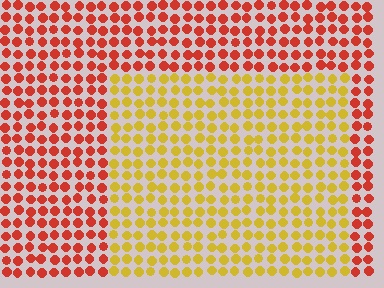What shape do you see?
I see a rectangle.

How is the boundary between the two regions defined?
The boundary is defined purely by a slight shift in hue (about 47 degrees). Spacing, size, and orientation are identical on both sides.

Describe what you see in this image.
The image is filled with small red elements in a uniform arrangement. A rectangle-shaped region is visible where the elements are tinted to a slightly different hue, forming a subtle color boundary.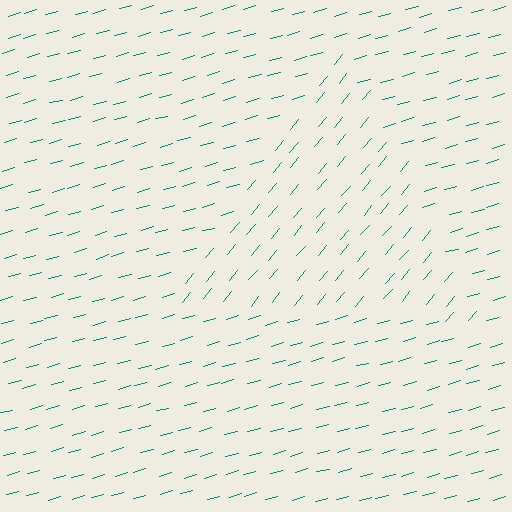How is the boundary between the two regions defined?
The boundary is defined purely by a change in line orientation (approximately 34 degrees difference). All lines are the same color and thickness.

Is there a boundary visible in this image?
Yes, there is a texture boundary formed by a change in line orientation.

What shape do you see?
I see a triangle.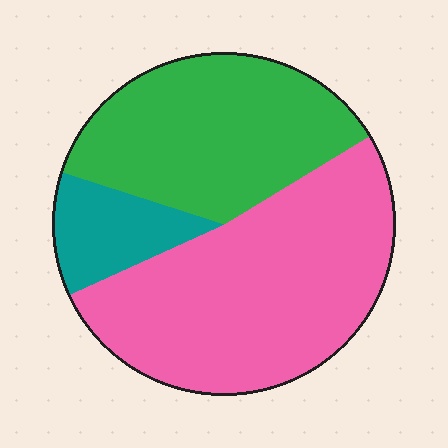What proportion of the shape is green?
Green covers 37% of the shape.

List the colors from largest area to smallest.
From largest to smallest: pink, green, teal.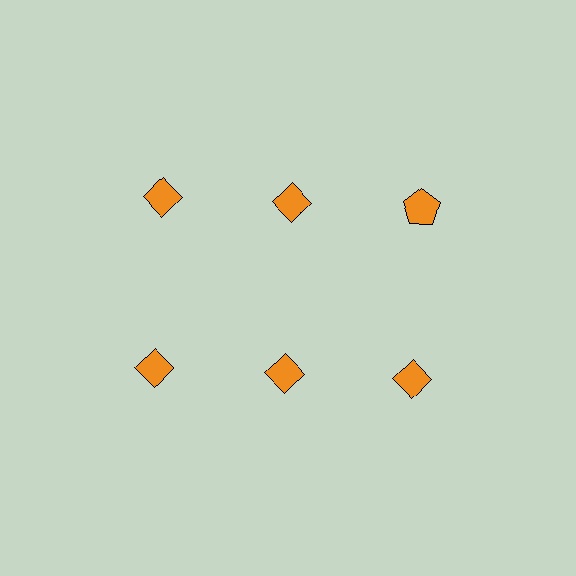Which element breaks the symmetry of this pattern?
The orange pentagon in the top row, center column breaks the symmetry. All other shapes are orange diamonds.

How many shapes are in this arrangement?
There are 6 shapes arranged in a grid pattern.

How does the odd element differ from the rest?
It has a different shape: pentagon instead of diamond.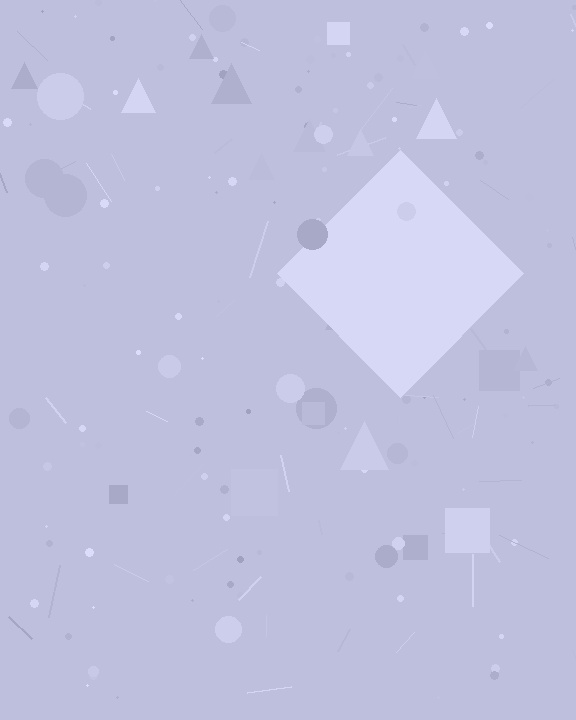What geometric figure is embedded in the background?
A diamond is embedded in the background.